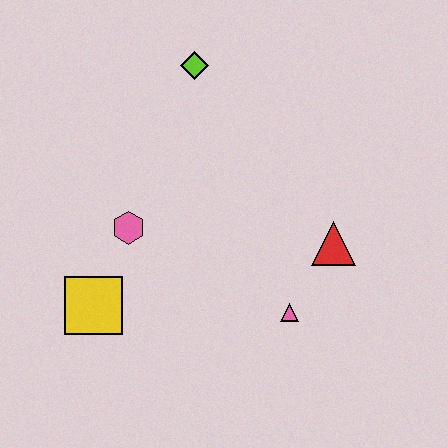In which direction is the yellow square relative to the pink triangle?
The yellow square is to the left of the pink triangle.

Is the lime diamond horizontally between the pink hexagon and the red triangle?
Yes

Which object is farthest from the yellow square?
The lime diamond is farthest from the yellow square.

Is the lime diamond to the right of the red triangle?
No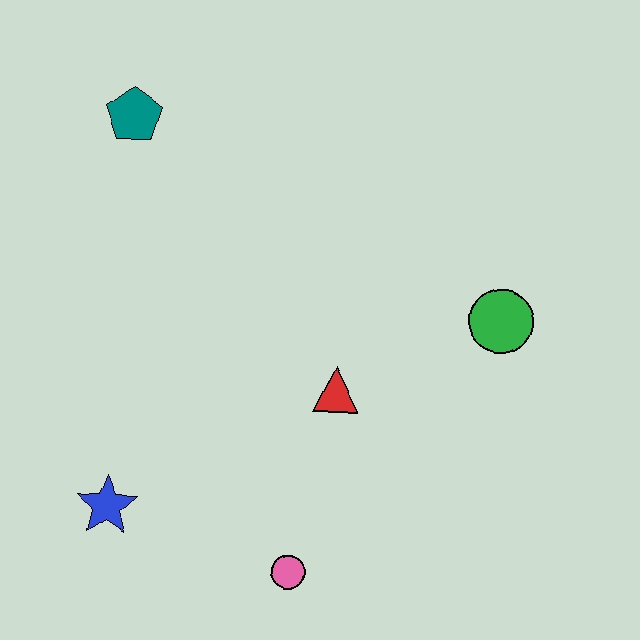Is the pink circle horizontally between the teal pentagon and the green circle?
Yes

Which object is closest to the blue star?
The pink circle is closest to the blue star.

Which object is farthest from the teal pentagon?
The pink circle is farthest from the teal pentagon.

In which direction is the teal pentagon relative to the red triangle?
The teal pentagon is above the red triangle.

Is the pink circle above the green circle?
No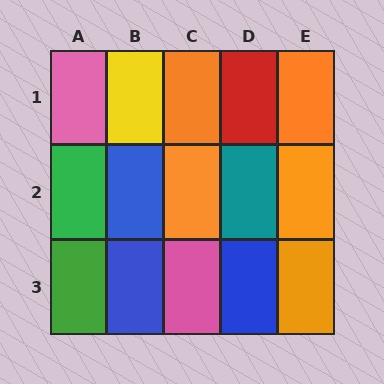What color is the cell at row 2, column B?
Blue.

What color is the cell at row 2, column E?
Orange.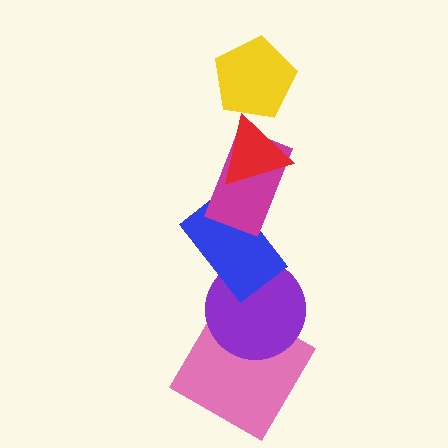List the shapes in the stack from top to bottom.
From top to bottom: the yellow pentagon, the red triangle, the magenta rectangle, the blue rectangle, the purple circle, the pink diamond.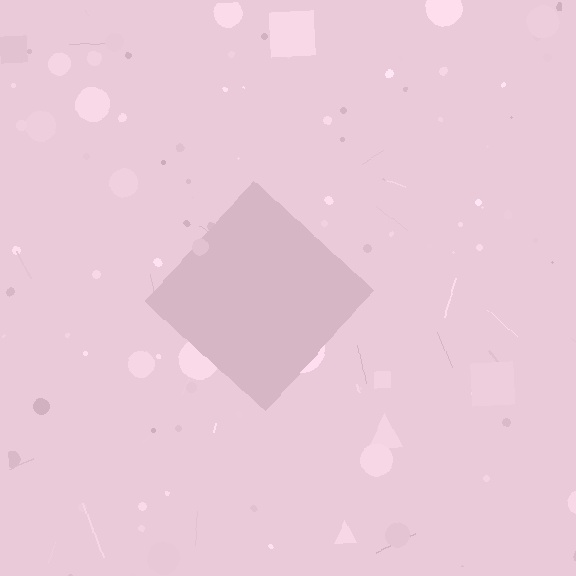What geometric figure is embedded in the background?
A diamond is embedded in the background.